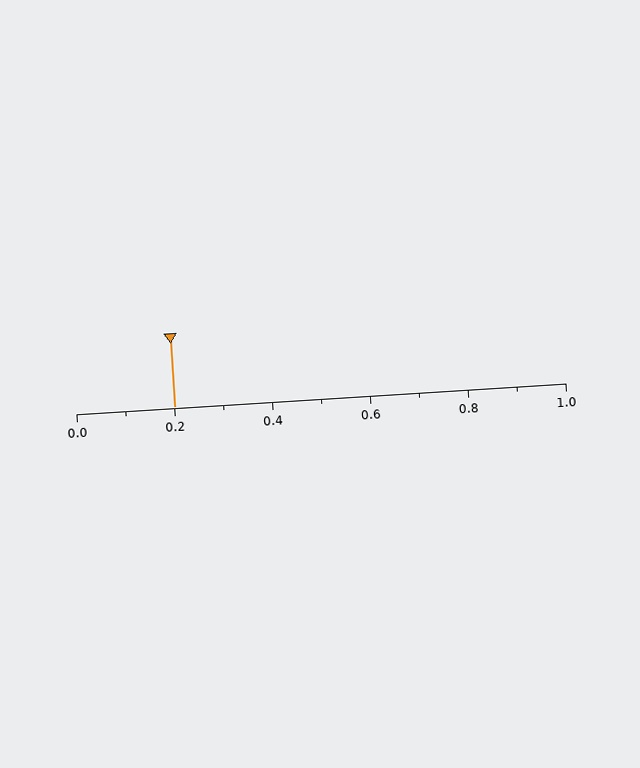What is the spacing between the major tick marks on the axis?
The major ticks are spaced 0.2 apart.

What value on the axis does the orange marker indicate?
The marker indicates approximately 0.2.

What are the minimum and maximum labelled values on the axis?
The axis runs from 0.0 to 1.0.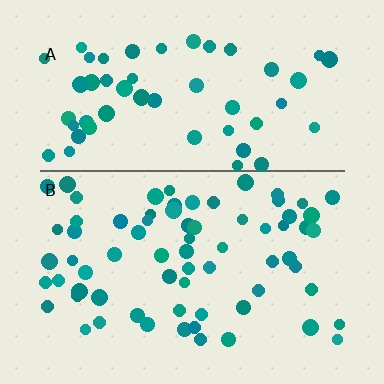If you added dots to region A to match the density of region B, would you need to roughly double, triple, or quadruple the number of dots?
Approximately double.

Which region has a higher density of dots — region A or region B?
B (the bottom).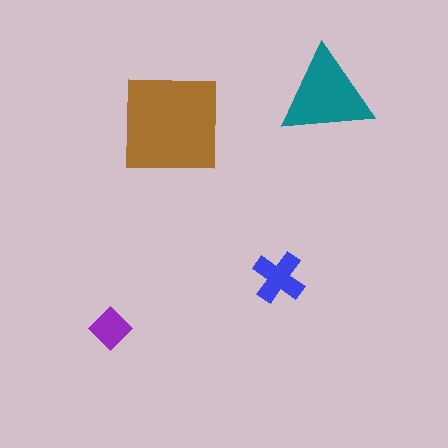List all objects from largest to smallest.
The brown square, the teal triangle, the blue cross, the purple diamond.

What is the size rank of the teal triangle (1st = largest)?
2nd.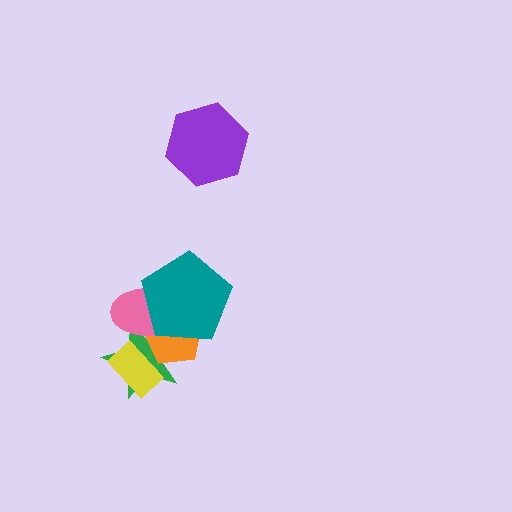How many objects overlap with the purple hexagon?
0 objects overlap with the purple hexagon.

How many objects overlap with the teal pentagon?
3 objects overlap with the teal pentagon.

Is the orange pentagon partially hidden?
Yes, it is partially covered by another shape.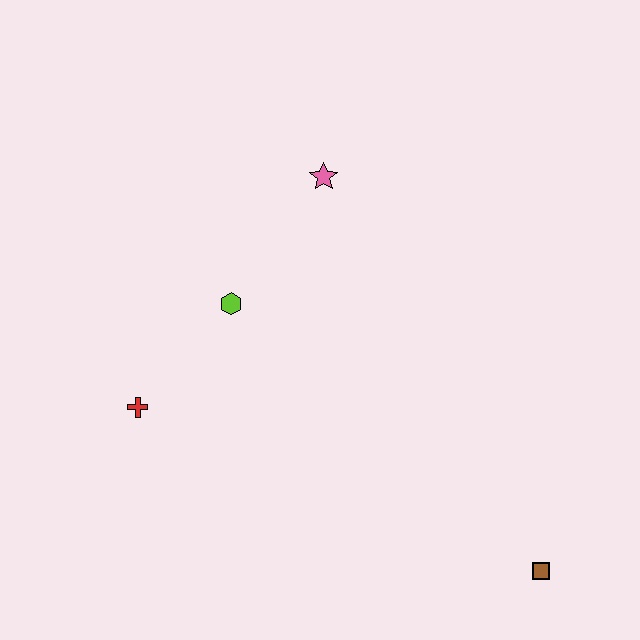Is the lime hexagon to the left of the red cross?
No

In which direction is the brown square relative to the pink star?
The brown square is below the pink star.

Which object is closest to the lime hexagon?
The red cross is closest to the lime hexagon.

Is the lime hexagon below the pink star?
Yes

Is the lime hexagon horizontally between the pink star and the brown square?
No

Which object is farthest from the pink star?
The brown square is farthest from the pink star.